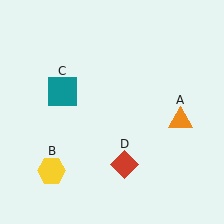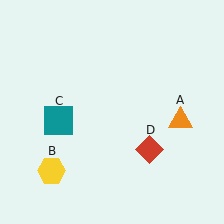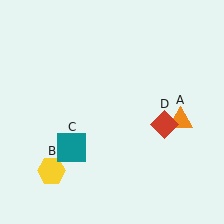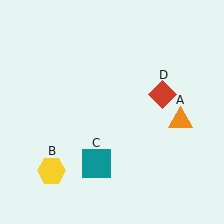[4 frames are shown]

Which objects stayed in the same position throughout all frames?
Orange triangle (object A) and yellow hexagon (object B) remained stationary.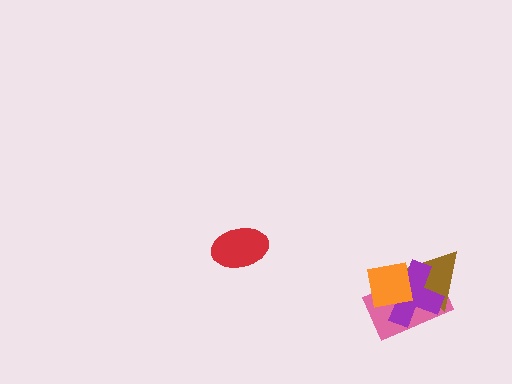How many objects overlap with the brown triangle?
3 objects overlap with the brown triangle.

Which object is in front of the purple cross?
The orange square is in front of the purple cross.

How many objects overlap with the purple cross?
3 objects overlap with the purple cross.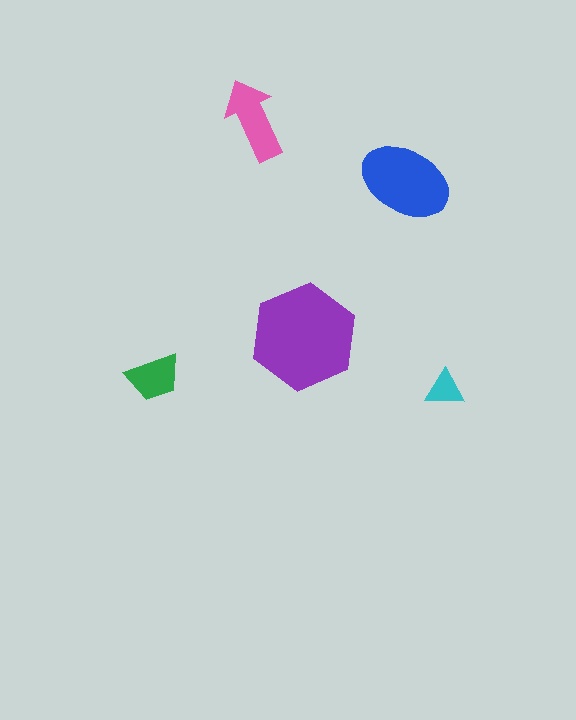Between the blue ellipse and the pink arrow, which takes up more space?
The blue ellipse.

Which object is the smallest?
The cyan triangle.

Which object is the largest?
The purple hexagon.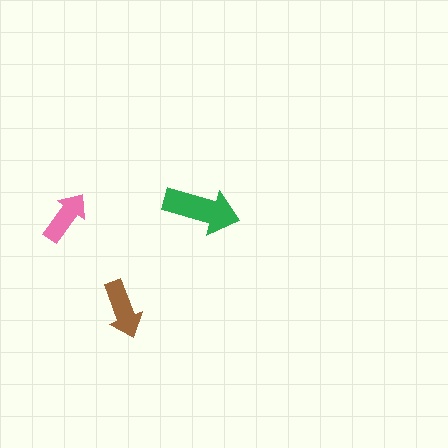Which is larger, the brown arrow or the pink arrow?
The brown one.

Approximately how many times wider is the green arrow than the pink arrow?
About 1.5 times wider.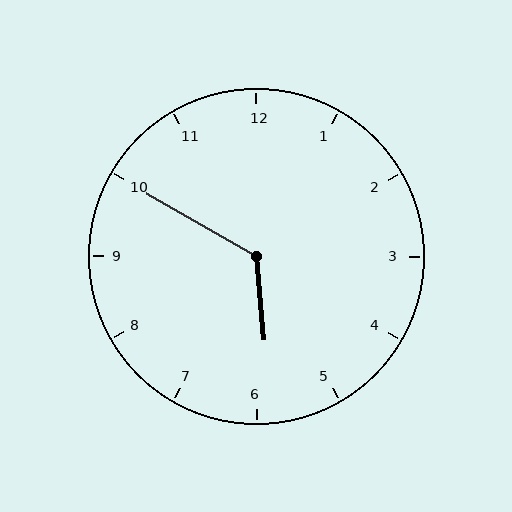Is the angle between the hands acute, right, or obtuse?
It is obtuse.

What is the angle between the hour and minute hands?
Approximately 125 degrees.